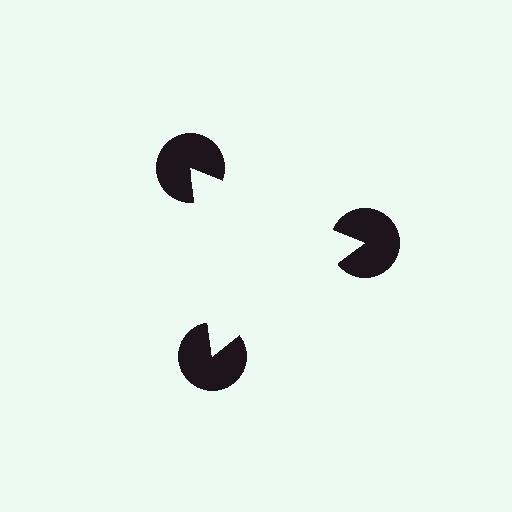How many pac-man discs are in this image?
There are 3 — one at each vertex of the illusory triangle.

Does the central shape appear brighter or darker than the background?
It typically appears slightly brighter than the background, even though no actual brightness change is drawn.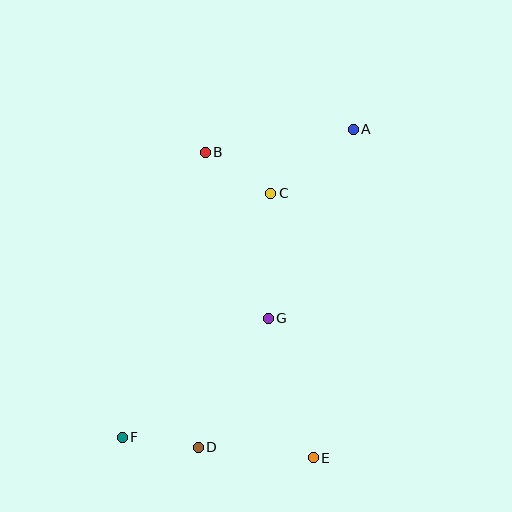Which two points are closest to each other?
Points D and F are closest to each other.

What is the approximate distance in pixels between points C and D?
The distance between C and D is approximately 264 pixels.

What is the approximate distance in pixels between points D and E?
The distance between D and E is approximately 115 pixels.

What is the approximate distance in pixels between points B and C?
The distance between B and C is approximately 77 pixels.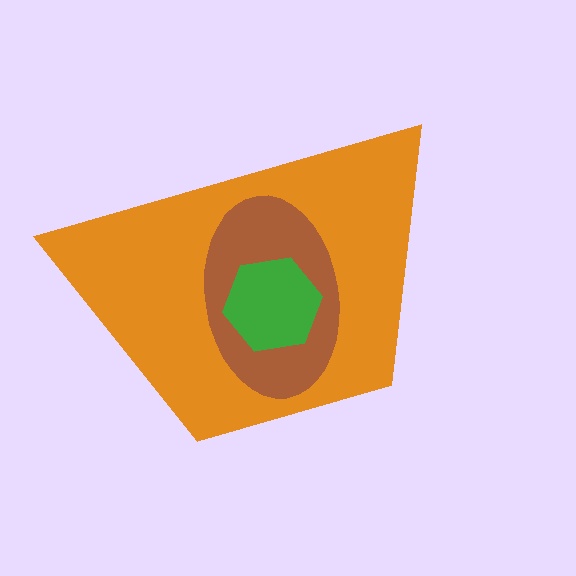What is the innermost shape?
The green hexagon.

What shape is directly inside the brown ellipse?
The green hexagon.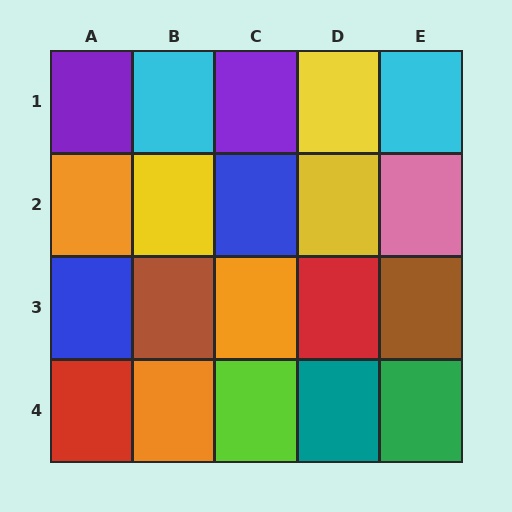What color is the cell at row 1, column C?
Purple.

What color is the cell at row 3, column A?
Blue.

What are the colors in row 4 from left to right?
Red, orange, lime, teal, green.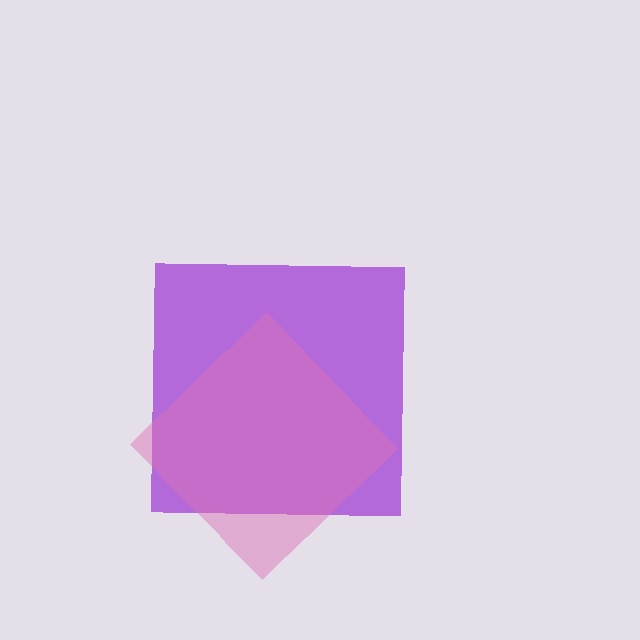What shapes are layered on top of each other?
The layered shapes are: a purple square, a pink diamond.